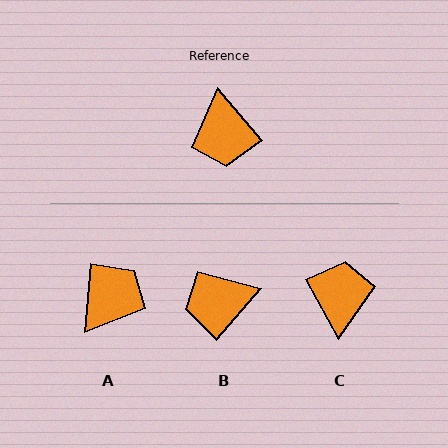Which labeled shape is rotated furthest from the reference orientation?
C, about 169 degrees away.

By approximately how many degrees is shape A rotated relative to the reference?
Approximately 135 degrees counter-clockwise.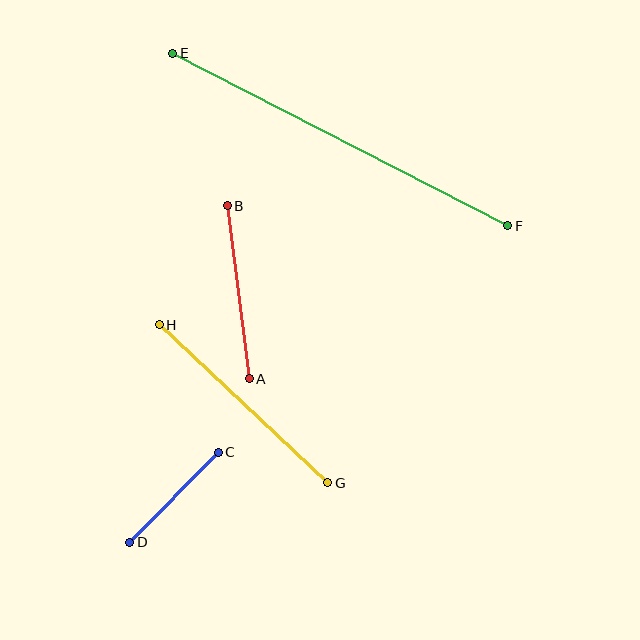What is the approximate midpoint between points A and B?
The midpoint is at approximately (238, 292) pixels.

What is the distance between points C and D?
The distance is approximately 126 pixels.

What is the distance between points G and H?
The distance is approximately 231 pixels.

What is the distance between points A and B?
The distance is approximately 175 pixels.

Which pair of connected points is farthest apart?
Points E and F are farthest apart.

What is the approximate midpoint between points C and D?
The midpoint is at approximately (174, 497) pixels.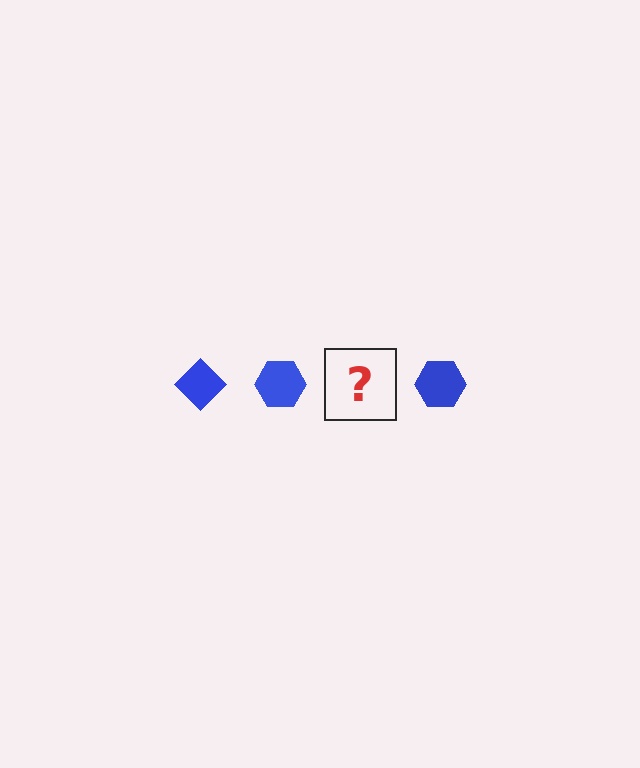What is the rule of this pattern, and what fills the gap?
The rule is that the pattern cycles through diamond, hexagon shapes in blue. The gap should be filled with a blue diamond.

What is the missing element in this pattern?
The missing element is a blue diamond.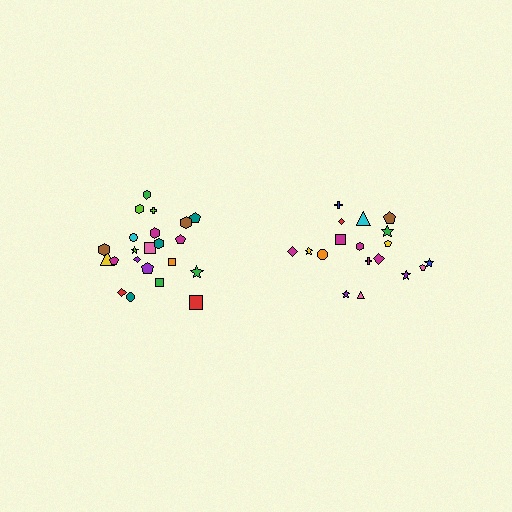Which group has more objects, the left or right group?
The left group.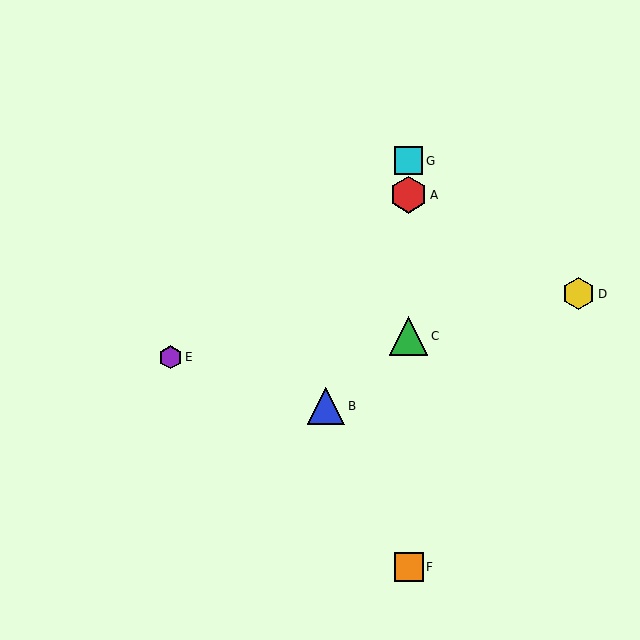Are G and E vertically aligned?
No, G is at x≈409 and E is at x≈170.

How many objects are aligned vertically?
4 objects (A, C, F, G) are aligned vertically.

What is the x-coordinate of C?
Object C is at x≈409.